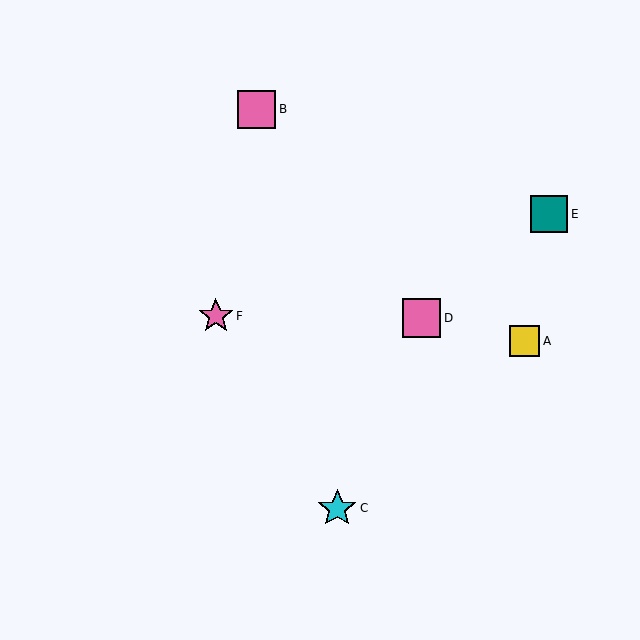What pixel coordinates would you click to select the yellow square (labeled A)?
Click at (525, 341) to select the yellow square A.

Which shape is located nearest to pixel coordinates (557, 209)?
The teal square (labeled E) at (549, 214) is nearest to that location.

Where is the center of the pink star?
The center of the pink star is at (216, 316).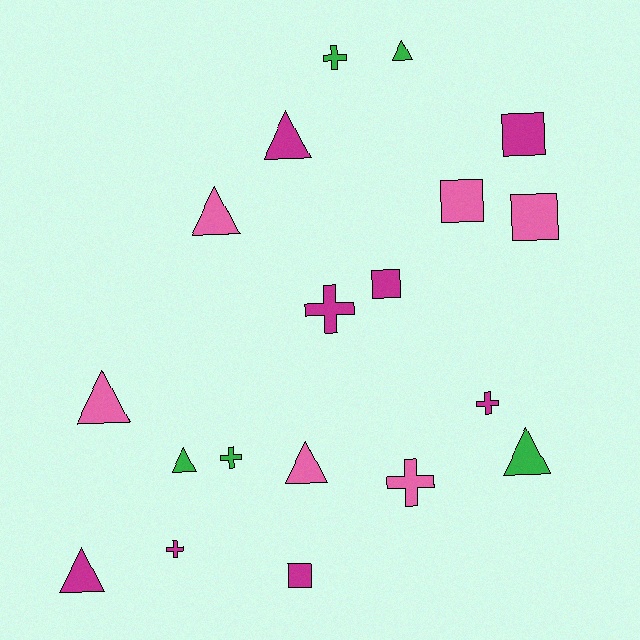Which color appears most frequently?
Magenta, with 8 objects.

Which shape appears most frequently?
Triangle, with 8 objects.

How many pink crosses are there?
There is 1 pink cross.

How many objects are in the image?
There are 19 objects.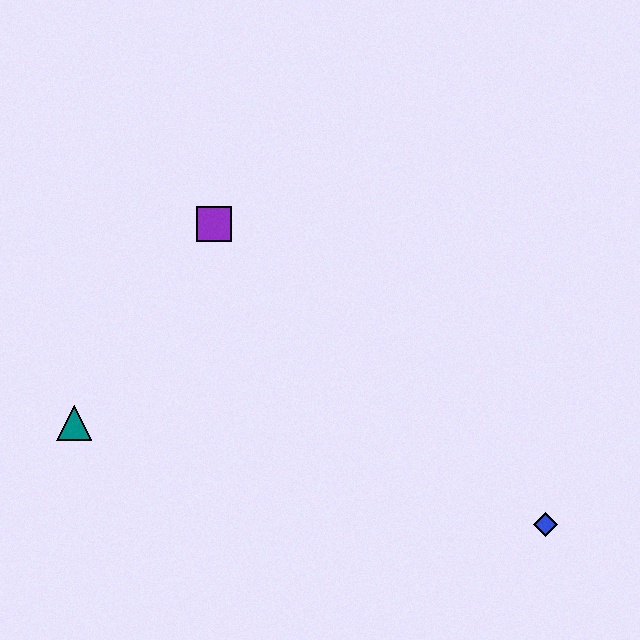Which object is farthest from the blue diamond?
The teal triangle is farthest from the blue diamond.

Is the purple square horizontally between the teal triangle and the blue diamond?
Yes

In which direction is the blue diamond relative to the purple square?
The blue diamond is to the right of the purple square.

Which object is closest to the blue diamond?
The purple square is closest to the blue diamond.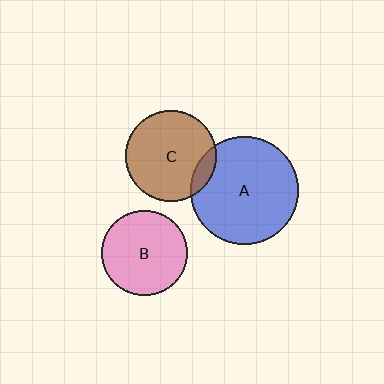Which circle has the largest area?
Circle A (blue).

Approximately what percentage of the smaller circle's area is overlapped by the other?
Approximately 10%.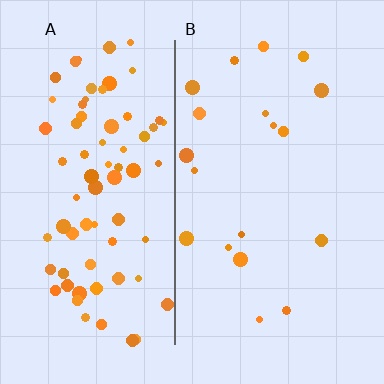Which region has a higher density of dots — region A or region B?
A (the left).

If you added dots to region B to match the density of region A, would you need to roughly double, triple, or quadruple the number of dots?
Approximately quadruple.